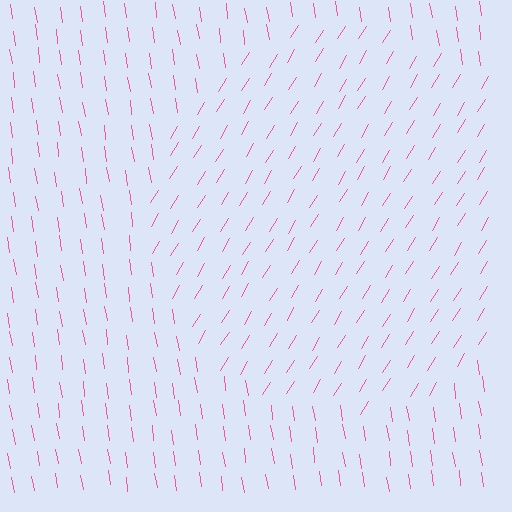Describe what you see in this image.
The image is filled with small pink line segments. A circle region in the image has lines oriented differently from the surrounding lines, creating a visible texture boundary.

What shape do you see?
I see a circle.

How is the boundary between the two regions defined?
The boundary is defined purely by a change in line orientation (approximately 40 degrees difference). All lines are the same color and thickness.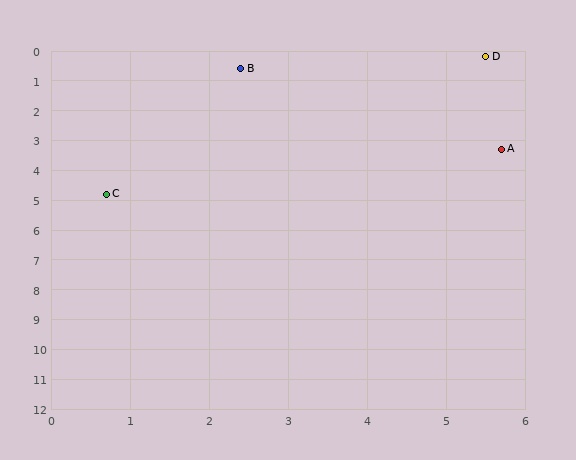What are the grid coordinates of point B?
Point B is at approximately (2.4, 0.6).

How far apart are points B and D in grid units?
Points B and D are about 3.1 grid units apart.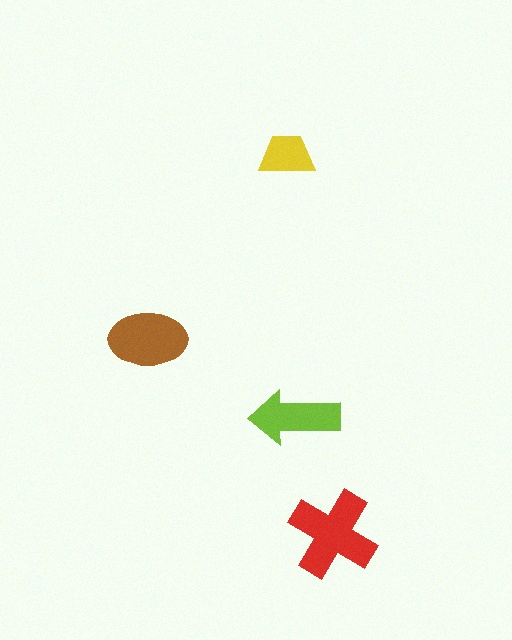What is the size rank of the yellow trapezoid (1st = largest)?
4th.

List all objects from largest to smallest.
The red cross, the brown ellipse, the lime arrow, the yellow trapezoid.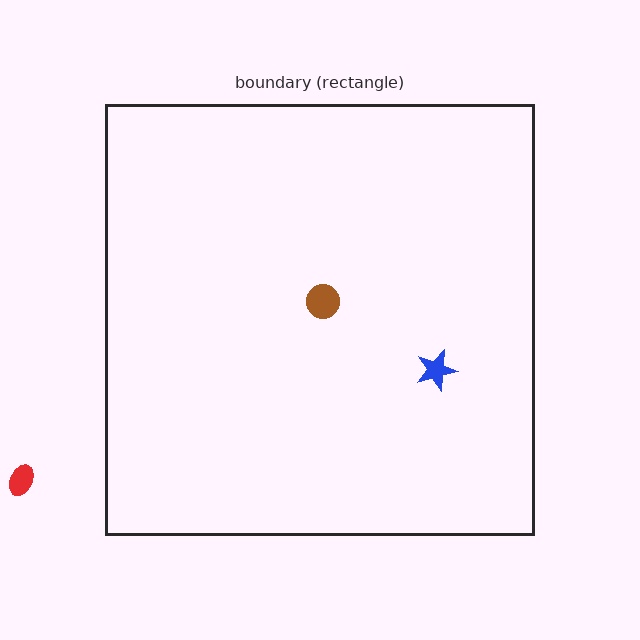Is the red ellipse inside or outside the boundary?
Outside.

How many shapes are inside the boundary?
2 inside, 1 outside.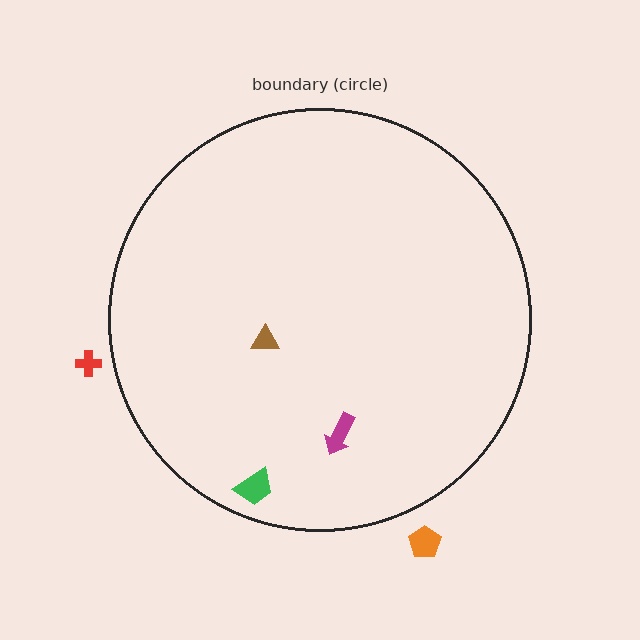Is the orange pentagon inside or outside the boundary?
Outside.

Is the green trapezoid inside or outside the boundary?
Inside.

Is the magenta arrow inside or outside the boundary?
Inside.